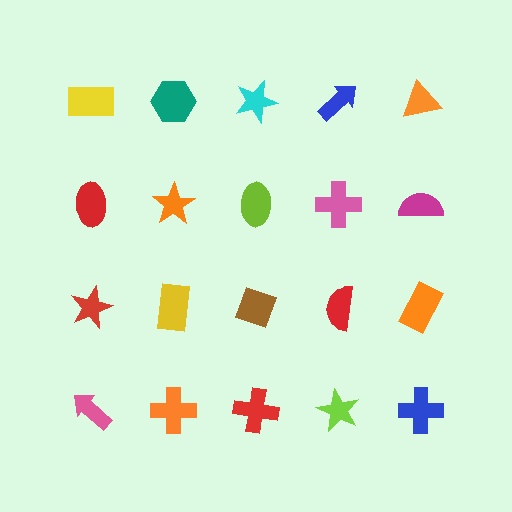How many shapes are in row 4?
5 shapes.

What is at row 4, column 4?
A lime star.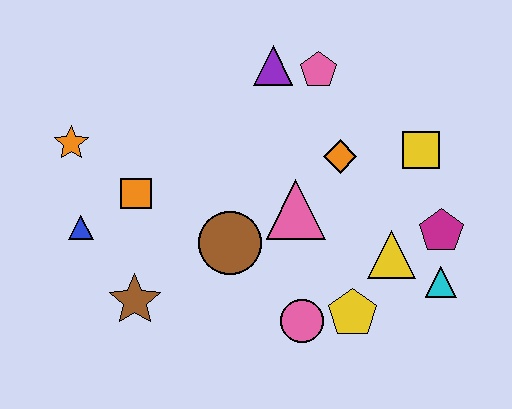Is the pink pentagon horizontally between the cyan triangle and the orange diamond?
No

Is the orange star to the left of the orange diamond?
Yes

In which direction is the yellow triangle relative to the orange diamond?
The yellow triangle is below the orange diamond.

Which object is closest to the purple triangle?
The pink pentagon is closest to the purple triangle.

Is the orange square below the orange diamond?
Yes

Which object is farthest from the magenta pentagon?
The orange star is farthest from the magenta pentagon.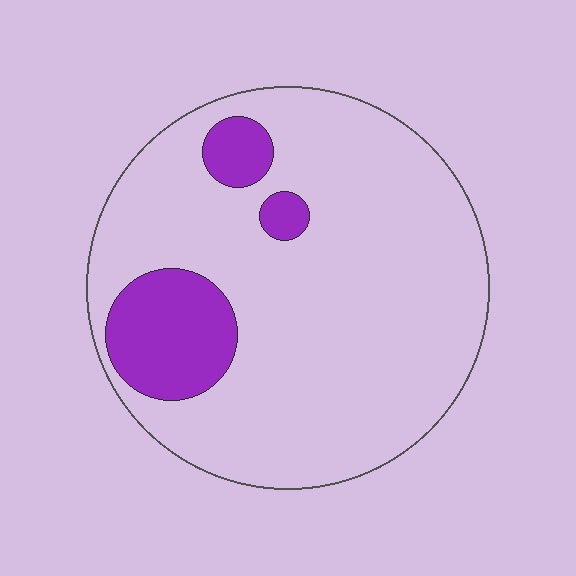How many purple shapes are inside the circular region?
3.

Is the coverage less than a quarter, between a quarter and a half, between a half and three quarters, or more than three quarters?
Less than a quarter.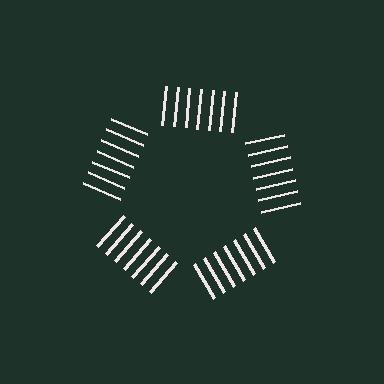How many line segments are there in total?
35 — 7 along each of the 5 edges.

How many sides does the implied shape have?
5 sides — the line-ends trace a pentagon.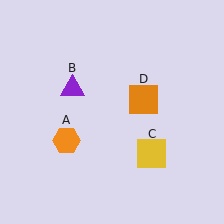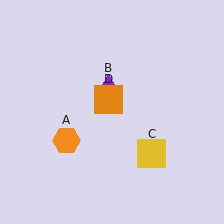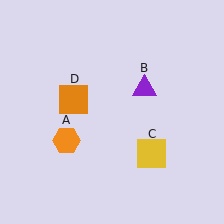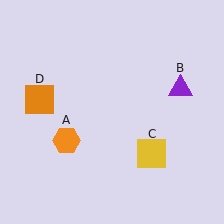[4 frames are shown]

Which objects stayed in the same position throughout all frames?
Orange hexagon (object A) and yellow square (object C) remained stationary.